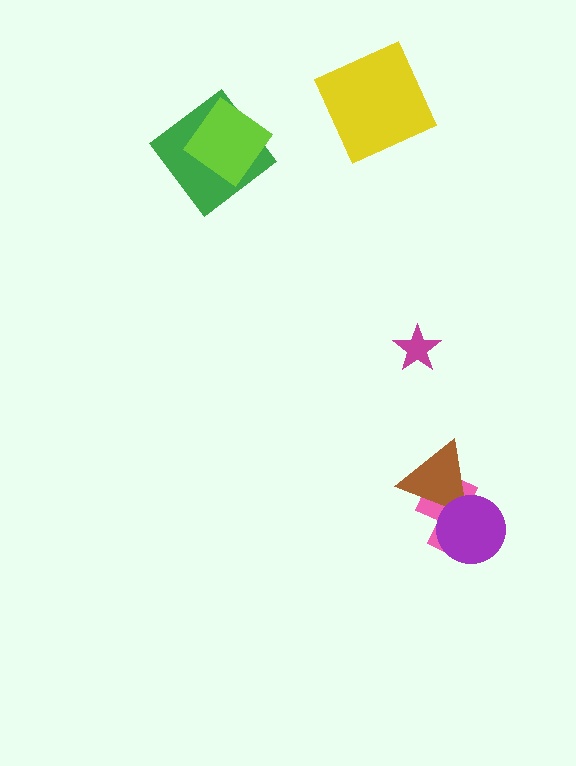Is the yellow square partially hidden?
No, no other shape covers it.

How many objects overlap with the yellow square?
0 objects overlap with the yellow square.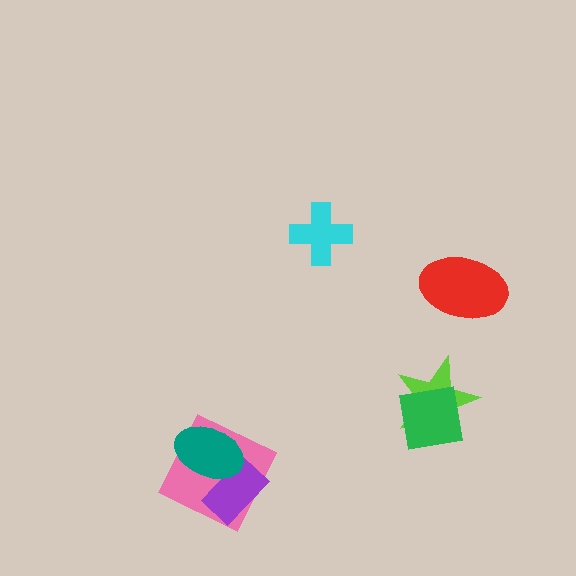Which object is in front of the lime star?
The green square is in front of the lime star.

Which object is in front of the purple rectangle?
The teal ellipse is in front of the purple rectangle.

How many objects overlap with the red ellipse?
0 objects overlap with the red ellipse.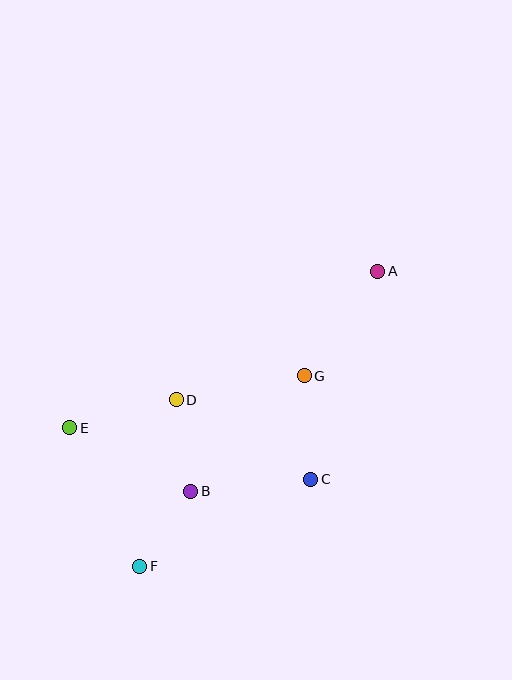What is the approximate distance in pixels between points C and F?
The distance between C and F is approximately 192 pixels.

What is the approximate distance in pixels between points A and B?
The distance between A and B is approximately 289 pixels.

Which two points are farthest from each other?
Points A and F are farthest from each other.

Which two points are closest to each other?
Points B and F are closest to each other.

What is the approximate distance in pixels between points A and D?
The distance between A and D is approximately 239 pixels.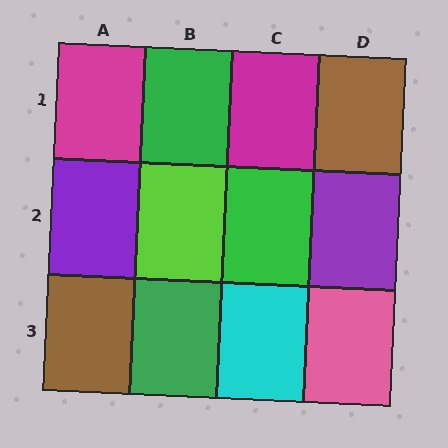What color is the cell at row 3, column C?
Cyan.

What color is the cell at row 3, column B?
Green.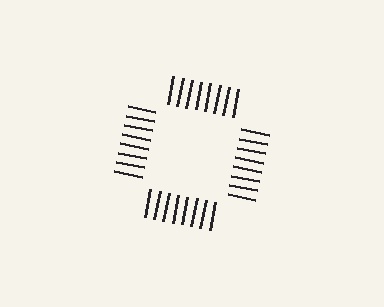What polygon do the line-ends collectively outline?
An illusory square — the line segments terminate on its edges but no continuous stroke is drawn.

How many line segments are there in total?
32 — 8 along each of the 4 edges.